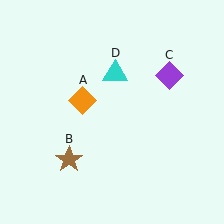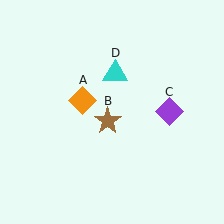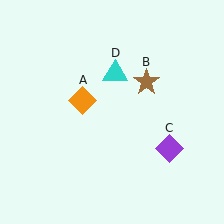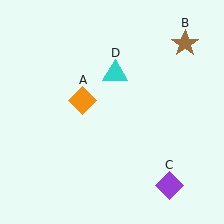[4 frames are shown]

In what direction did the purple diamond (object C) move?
The purple diamond (object C) moved down.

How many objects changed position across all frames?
2 objects changed position: brown star (object B), purple diamond (object C).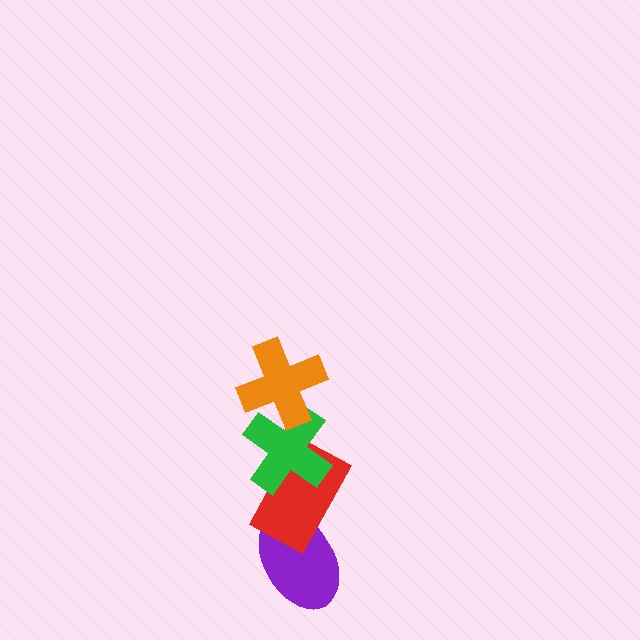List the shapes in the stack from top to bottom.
From top to bottom: the orange cross, the green cross, the red rectangle, the purple ellipse.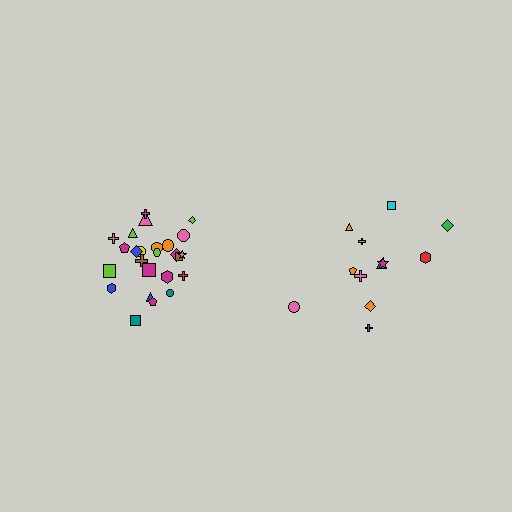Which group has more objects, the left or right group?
The left group.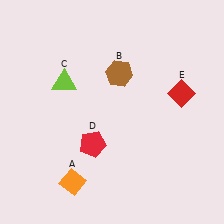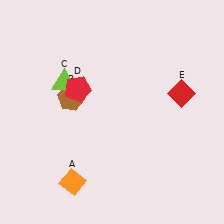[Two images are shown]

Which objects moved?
The objects that moved are: the brown hexagon (B), the red pentagon (D).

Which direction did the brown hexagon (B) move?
The brown hexagon (B) moved left.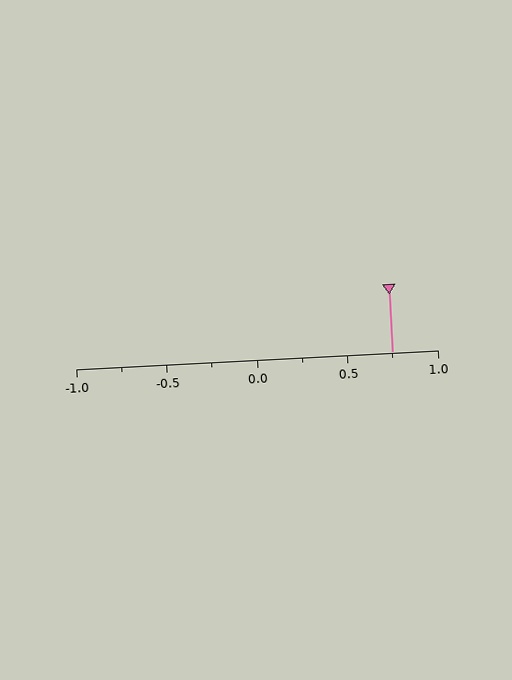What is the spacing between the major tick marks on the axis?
The major ticks are spaced 0.5 apart.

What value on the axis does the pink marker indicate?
The marker indicates approximately 0.75.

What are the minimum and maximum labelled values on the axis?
The axis runs from -1.0 to 1.0.